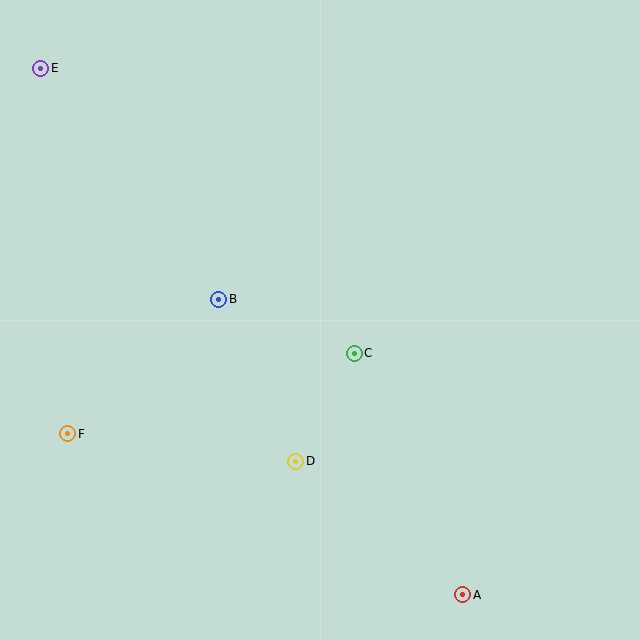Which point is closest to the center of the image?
Point C at (354, 353) is closest to the center.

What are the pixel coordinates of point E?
Point E is at (41, 68).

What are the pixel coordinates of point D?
Point D is at (296, 461).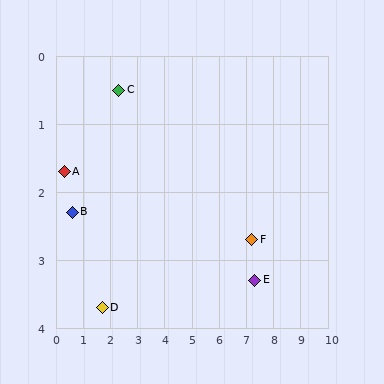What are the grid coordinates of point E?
Point E is at approximately (7.3, 3.3).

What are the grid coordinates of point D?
Point D is at approximately (1.7, 3.7).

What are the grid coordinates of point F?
Point F is at approximately (7.2, 2.7).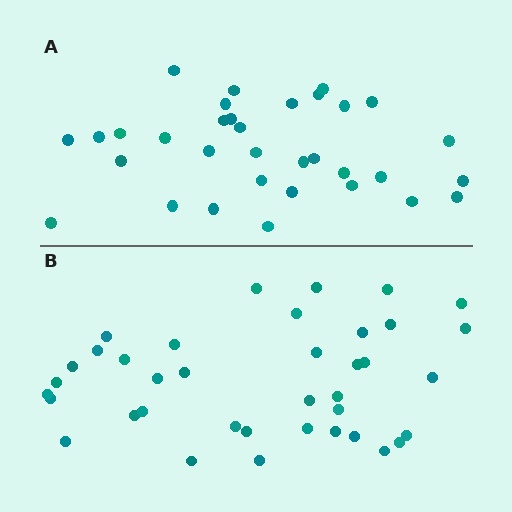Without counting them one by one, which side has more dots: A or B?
Region B (the bottom region) has more dots.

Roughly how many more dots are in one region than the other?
Region B has about 5 more dots than region A.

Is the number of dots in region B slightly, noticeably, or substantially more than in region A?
Region B has only slightly more — the two regions are fairly close. The ratio is roughly 1.2 to 1.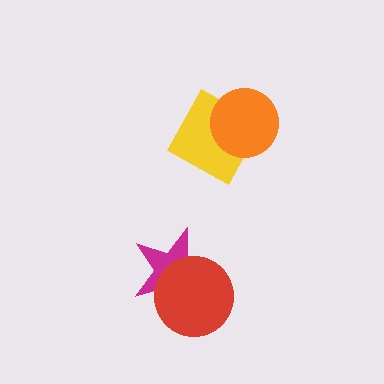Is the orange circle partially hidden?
No, no other shape covers it.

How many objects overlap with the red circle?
1 object overlaps with the red circle.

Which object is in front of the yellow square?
The orange circle is in front of the yellow square.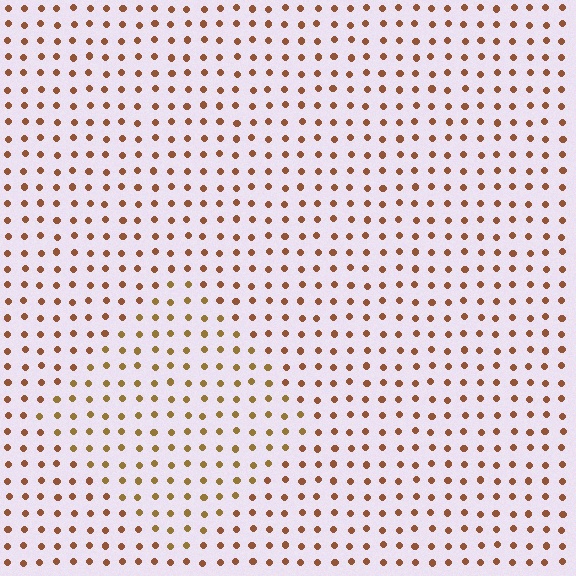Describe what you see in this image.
The image is filled with small brown elements in a uniform arrangement. A diamond-shaped region is visible where the elements are tinted to a slightly different hue, forming a subtle color boundary.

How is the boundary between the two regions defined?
The boundary is defined purely by a slight shift in hue (about 23 degrees). Spacing, size, and orientation are identical on both sides.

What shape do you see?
I see a diamond.